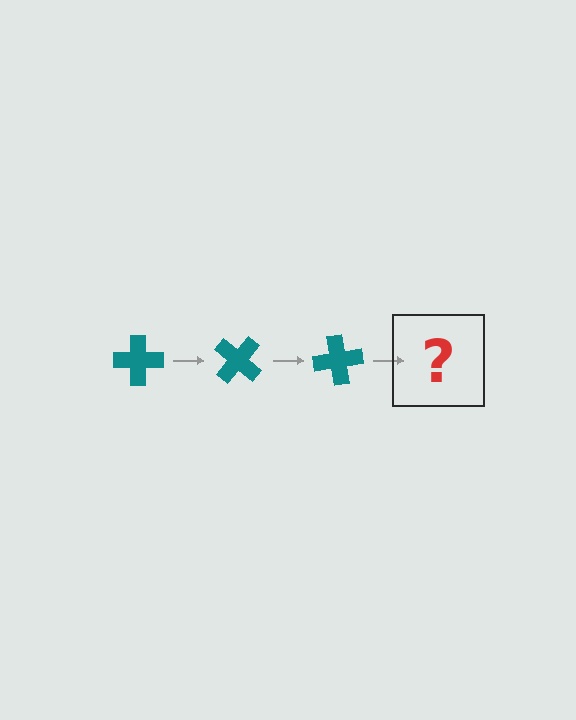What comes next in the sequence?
The next element should be a teal cross rotated 120 degrees.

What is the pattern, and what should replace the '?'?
The pattern is that the cross rotates 40 degrees each step. The '?' should be a teal cross rotated 120 degrees.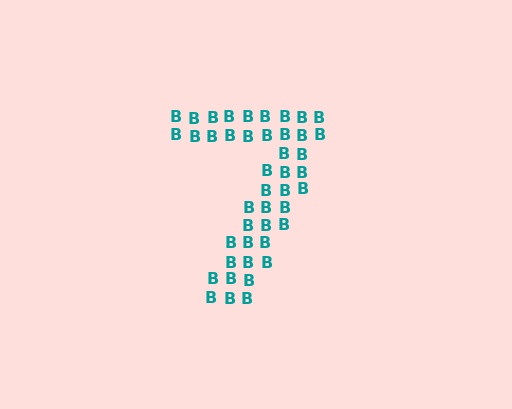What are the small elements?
The small elements are letter B's.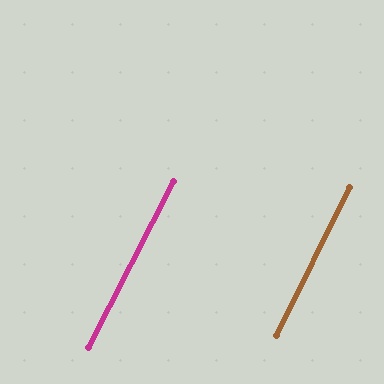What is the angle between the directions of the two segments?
Approximately 1 degree.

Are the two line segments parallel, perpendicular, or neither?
Parallel — their directions differ by only 1.1°.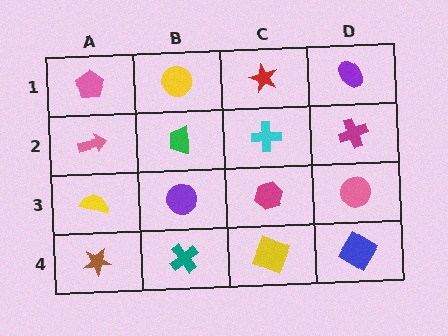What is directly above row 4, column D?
A pink circle.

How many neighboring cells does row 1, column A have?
2.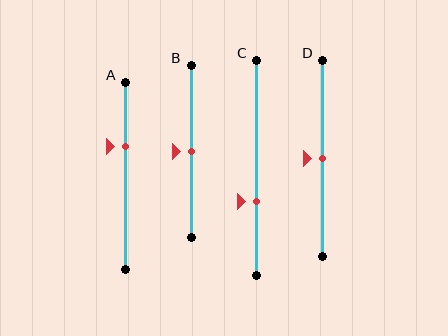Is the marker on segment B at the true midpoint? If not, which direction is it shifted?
Yes, the marker on segment B is at the true midpoint.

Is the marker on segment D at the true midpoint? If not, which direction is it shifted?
Yes, the marker on segment D is at the true midpoint.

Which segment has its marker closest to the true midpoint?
Segment B has its marker closest to the true midpoint.